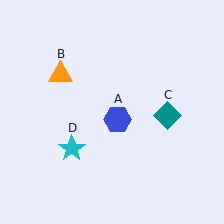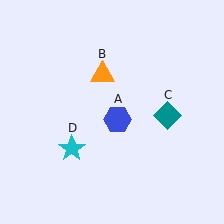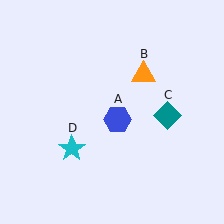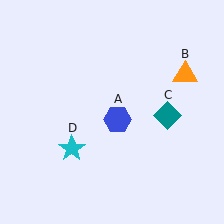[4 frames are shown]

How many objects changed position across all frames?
1 object changed position: orange triangle (object B).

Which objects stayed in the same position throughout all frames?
Blue hexagon (object A) and teal diamond (object C) and cyan star (object D) remained stationary.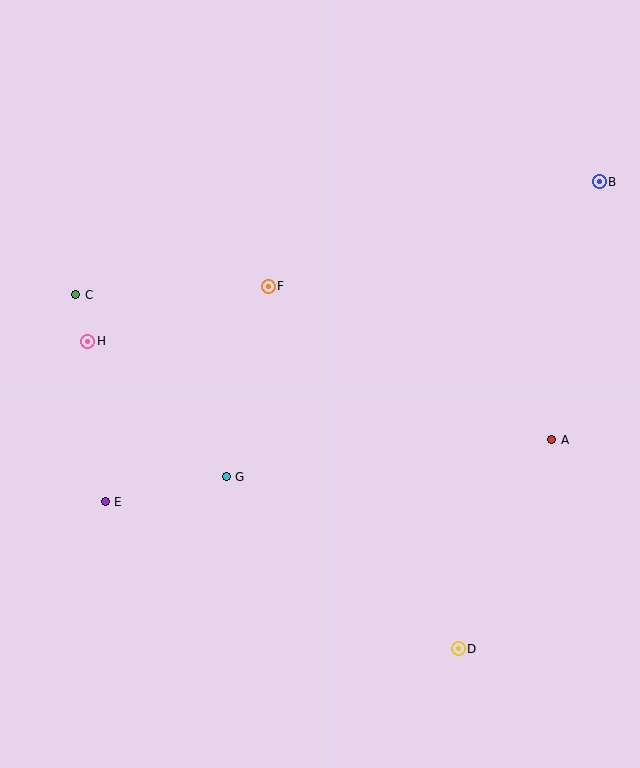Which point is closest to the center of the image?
Point F at (268, 286) is closest to the center.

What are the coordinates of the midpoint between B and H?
The midpoint between B and H is at (343, 261).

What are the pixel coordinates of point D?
Point D is at (458, 649).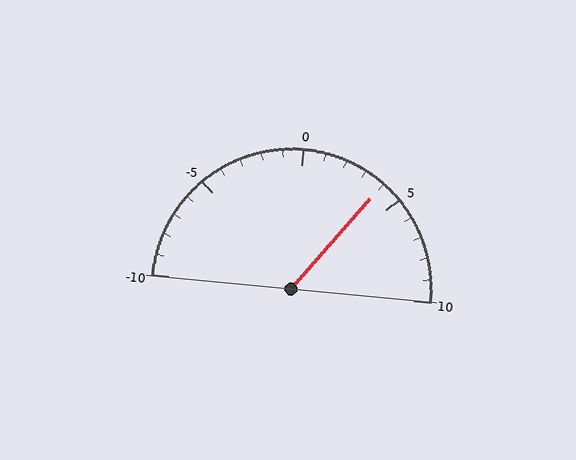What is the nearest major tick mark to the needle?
The nearest major tick mark is 5.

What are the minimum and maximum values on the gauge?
The gauge ranges from -10 to 10.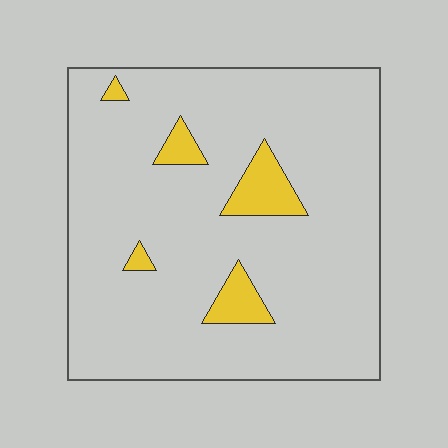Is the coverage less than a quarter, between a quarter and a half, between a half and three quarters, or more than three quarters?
Less than a quarter.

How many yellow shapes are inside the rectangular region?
5.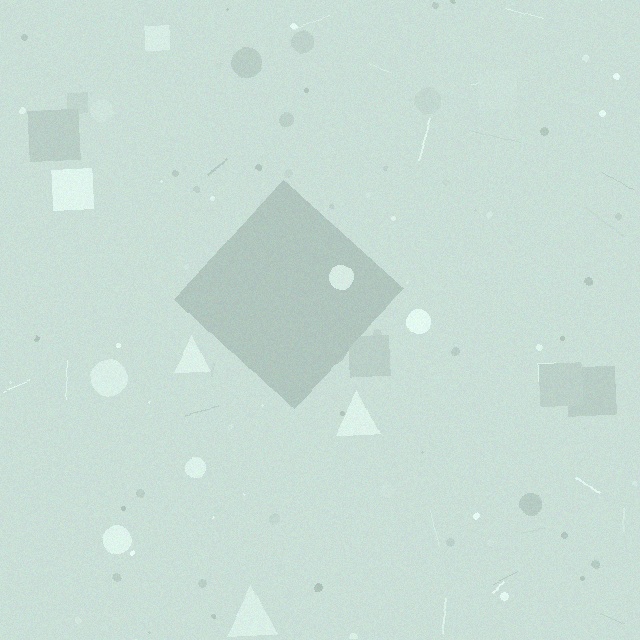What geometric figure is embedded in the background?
A diamond is embedded in the background.